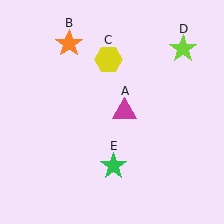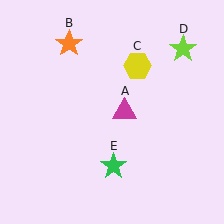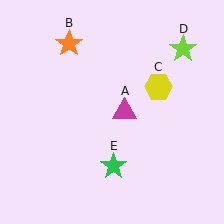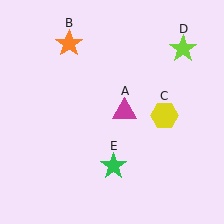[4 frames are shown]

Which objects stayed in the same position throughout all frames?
Magenta triangle (object A) and orange star (object B) and lime star (object D) and green star (object E) remained stationary.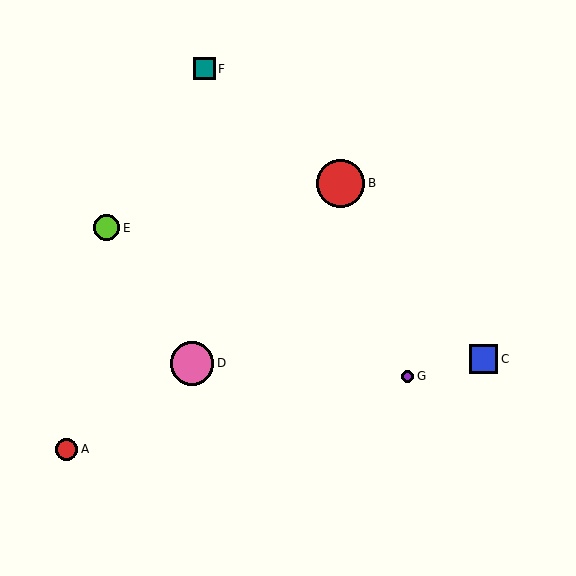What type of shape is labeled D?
Shape D is a pink circle.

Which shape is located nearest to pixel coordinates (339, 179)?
The red circle (labeled B) at (341, 183) is nearest to that location.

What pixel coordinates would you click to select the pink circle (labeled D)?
Click at (192, 363) to select the pink circle D.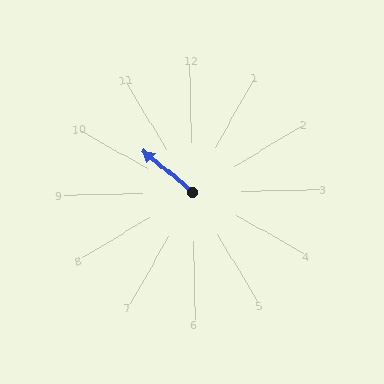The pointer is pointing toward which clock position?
Roughly 10 o'clock.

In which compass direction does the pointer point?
Northwest.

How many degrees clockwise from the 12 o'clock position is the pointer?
Approximately 311 degrees.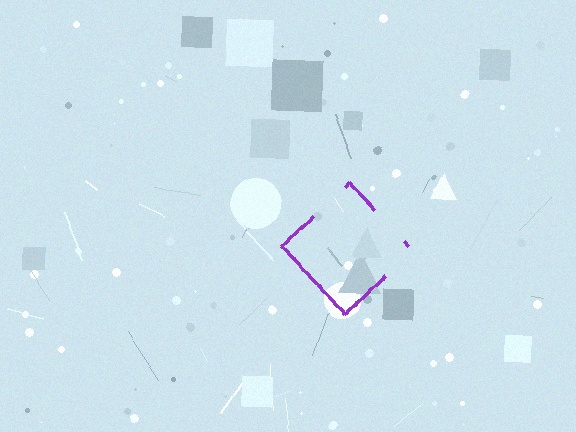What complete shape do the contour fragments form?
The contour fragments form a diamond.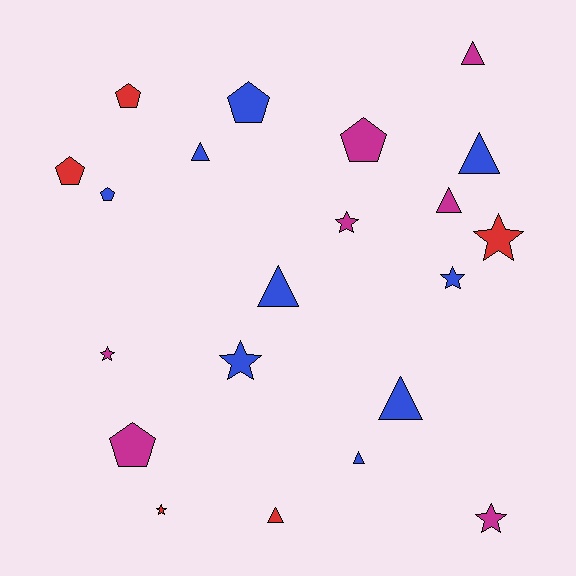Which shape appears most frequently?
Triangle, with 8 objects.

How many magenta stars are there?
There are 3 magenta stars.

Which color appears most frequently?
Blue, with 9 objects.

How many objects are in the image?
There are 21 objects.